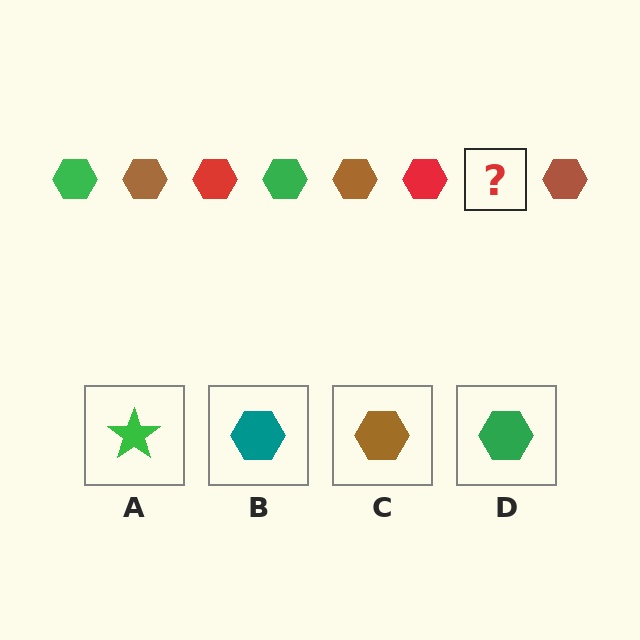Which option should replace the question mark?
Option D.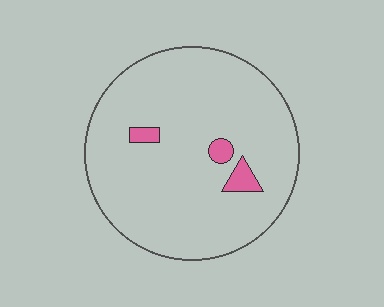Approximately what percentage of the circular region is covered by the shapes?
Approximately 5%.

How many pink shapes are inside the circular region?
3.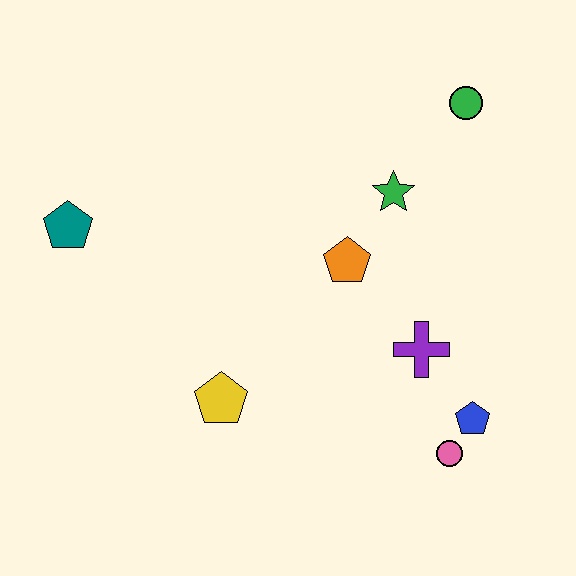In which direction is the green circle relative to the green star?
The green circle is above the green star.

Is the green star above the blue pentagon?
Yes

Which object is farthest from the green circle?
The teal pentagon is farthest from the green circle.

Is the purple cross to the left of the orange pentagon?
No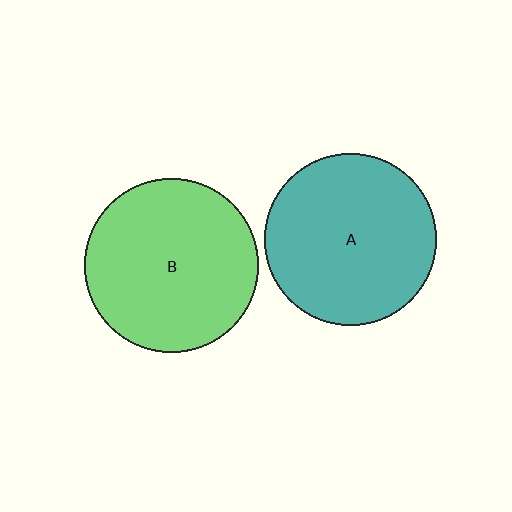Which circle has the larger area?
Circle B (green).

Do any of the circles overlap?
No, none of the circles overlap.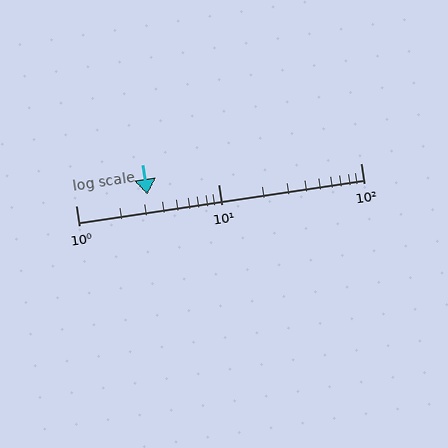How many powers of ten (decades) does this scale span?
The scale spans 2 decades, from 1 to 100.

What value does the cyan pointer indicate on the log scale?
The pointer indicates approximately 3.2.